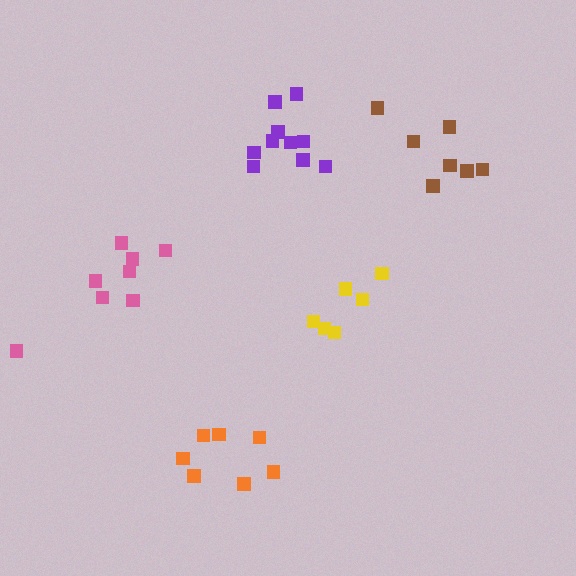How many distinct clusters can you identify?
There are 5 distinct clusters.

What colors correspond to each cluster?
The clusters are colored: orange, yellow, pink, brown, purple.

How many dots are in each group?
Group 1: 7 dots, Group 2: 6 dots, Group 3: 8 dots, Group 4: 7 dots, Group 5: 10 dots (38 total).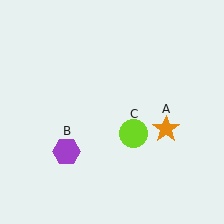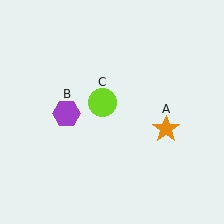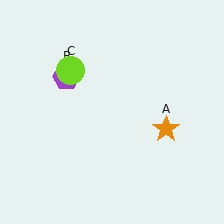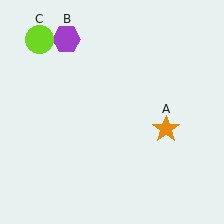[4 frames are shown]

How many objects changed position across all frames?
2 objects changed position: purple hexagon (object B), lime circle (object C).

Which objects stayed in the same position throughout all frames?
Orange star (object A) remained stationary.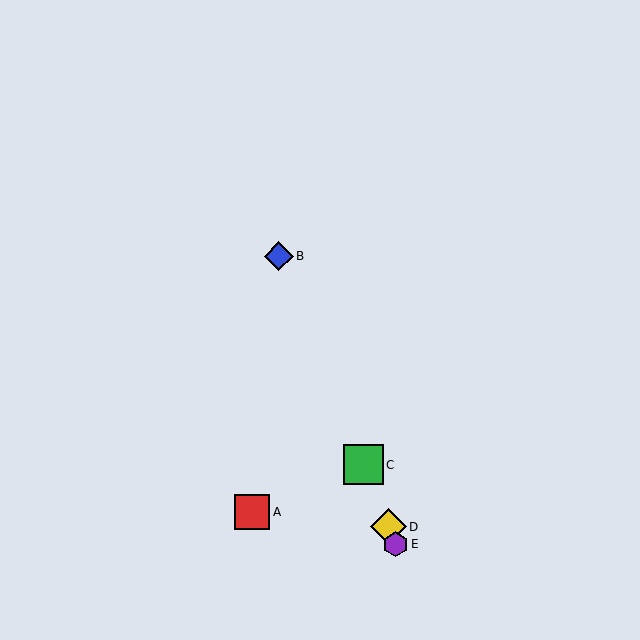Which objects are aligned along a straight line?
Objects B, C, D, E are aligned along a straight line.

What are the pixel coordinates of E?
Object E is at (396, 544).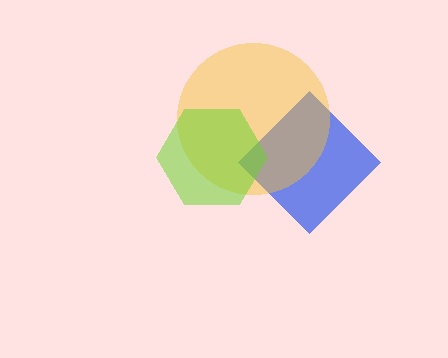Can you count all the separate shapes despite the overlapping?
Yes, there are 3 separate shapes.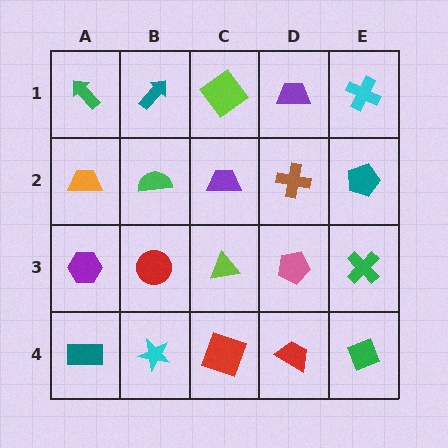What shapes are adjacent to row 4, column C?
A lime triangle (row 3, column C), a cyan star (row 4, column B), a red trapezoid (row 4, column D).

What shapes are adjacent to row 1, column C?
A purple trapezoid (row 2, column C), a teal arrow (row 1, column B), a purple trapezoid (row 1, column D).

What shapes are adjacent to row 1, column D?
A brown cross (row 2, column D), a lime diamond (row 1, column C), a cyan cross (row 1, column E).